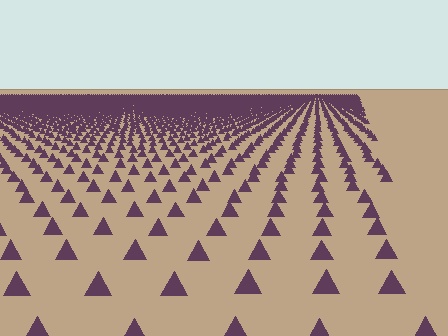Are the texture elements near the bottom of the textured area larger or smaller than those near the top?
Larger. Near the bottom, elements are closer to the viewer and appear at a bigger on-screen size.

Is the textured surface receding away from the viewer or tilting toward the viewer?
The surface is receding away from the viewer. Texture elements get smaller and denser toward the top.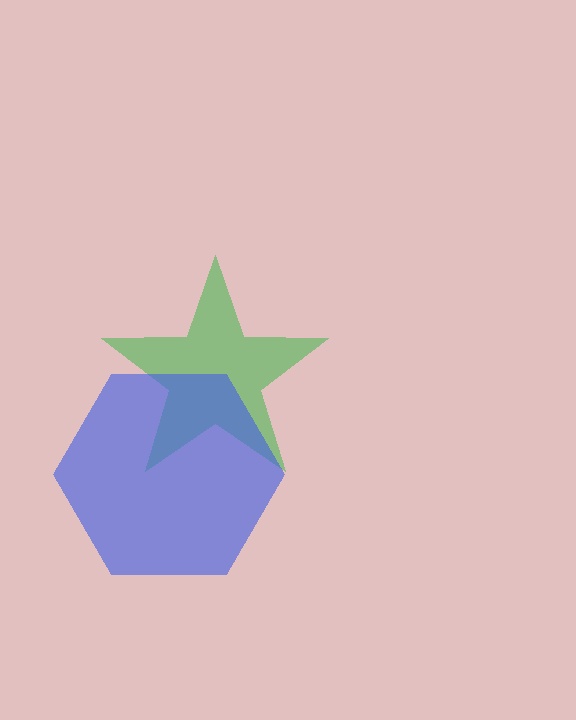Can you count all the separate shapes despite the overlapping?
Yes, there are 2 separate shapes.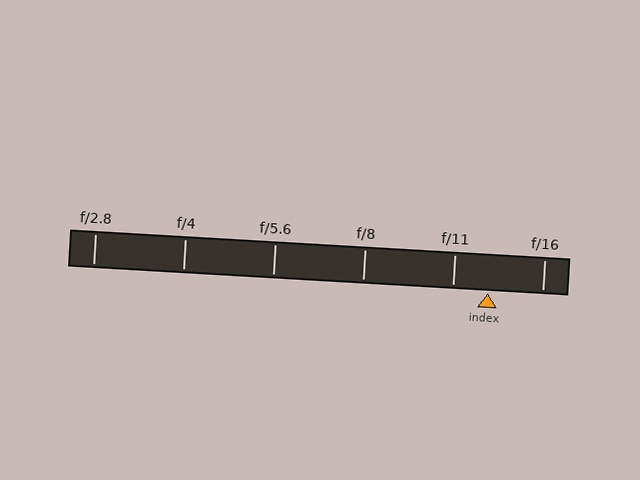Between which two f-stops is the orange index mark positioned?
The index mark is between f/11 and f/16.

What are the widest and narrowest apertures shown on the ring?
The widest aperture shown is f/2.8 and the narrowest is f/16.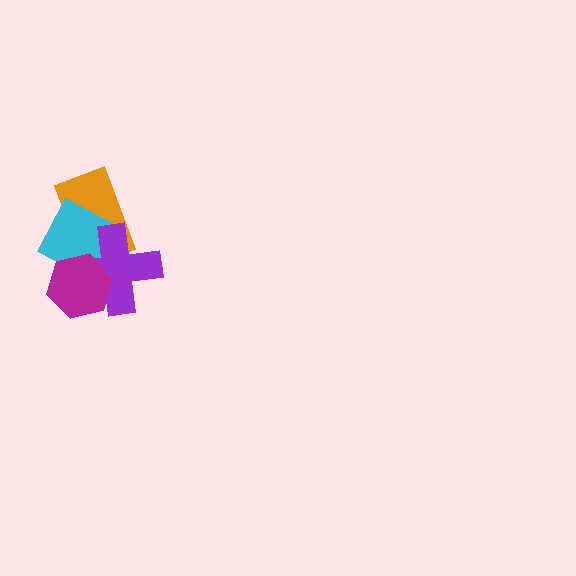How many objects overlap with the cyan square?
3 objects overlap with the cyan square.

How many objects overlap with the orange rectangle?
3 objects overlap with the orange rectangle.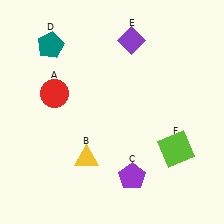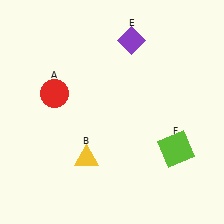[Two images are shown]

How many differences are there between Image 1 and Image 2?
There are 2 differences between the two images.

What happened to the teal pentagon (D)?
The teal pentagon (D) was removed in Image 2. It was in the top-left area of Image 1.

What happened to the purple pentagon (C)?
The purple pentagon (C) was removed in Image 2. It was in the bottom-right area of Image 1.